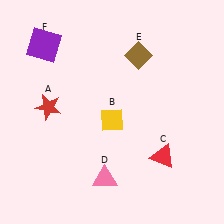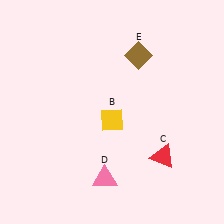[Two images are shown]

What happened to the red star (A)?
The red star (A) was removed in Image 2. It was in the top-left area of Image 1.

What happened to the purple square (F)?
The purple square (F) was removed in Image 2. It was in the top-left area of Image 1.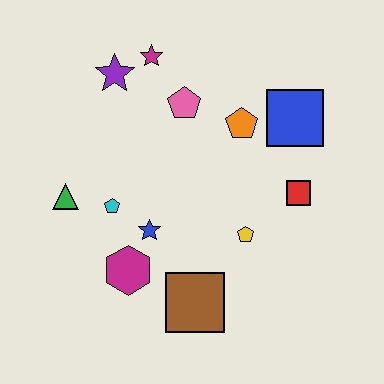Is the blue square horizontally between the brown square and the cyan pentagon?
No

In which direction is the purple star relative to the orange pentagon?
The purple star is to the left of the orange pentagon.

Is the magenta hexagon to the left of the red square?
Yes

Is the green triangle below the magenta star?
Yes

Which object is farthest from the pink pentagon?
The brown square is farthest from the pink pentagon.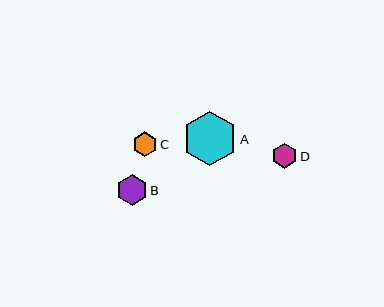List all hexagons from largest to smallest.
From largest to smallest: A, B, D, C.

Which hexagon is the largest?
Hexagon A is the largest with a size of approximately 55 pixels.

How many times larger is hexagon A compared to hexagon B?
Hexagon A is approximately 1.8 times the size of hexagon B.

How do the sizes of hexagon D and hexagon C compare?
Hexagon D and hexagon C are approximately the same size.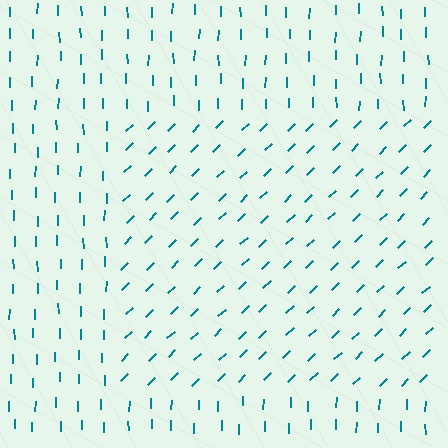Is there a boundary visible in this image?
Yes, there is a texture boundary formed by a change in line orientation.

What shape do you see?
I see a rectangle.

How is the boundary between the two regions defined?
The boundary is defined purely by a change in line orientation (approximately 45 degrees difference). All lines are the same color and thickness.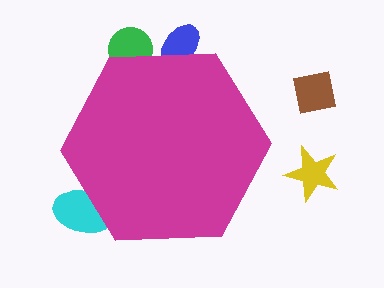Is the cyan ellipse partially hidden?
Yes, the cyan ellipse is partially hidden behind the magenta hexagon.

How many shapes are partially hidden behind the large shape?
3 shapes are partially hidden.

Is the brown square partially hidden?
No, the brown square is fully visible.